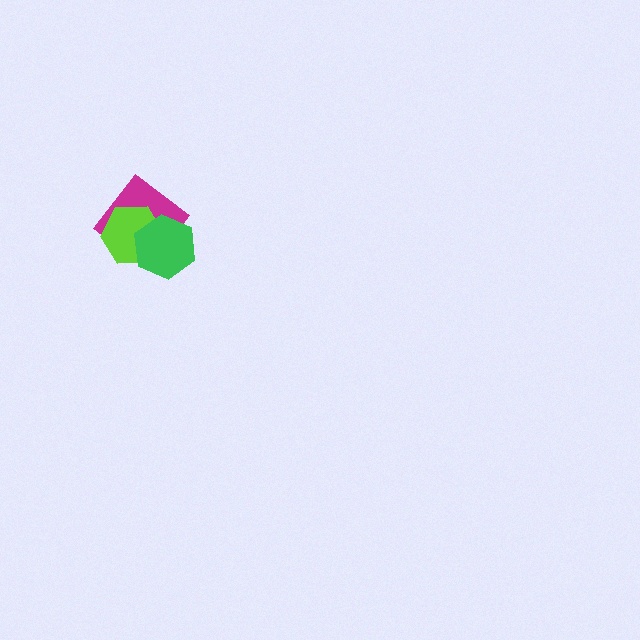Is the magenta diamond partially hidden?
Yes, it is partially covered by another shape.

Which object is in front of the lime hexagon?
The green hexagon is in front of the lime hexagon.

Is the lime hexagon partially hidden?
Yes, it is partially covered by another shape.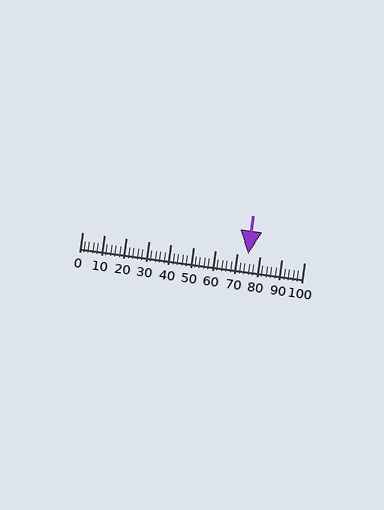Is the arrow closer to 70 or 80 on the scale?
The arrow is closer to 70.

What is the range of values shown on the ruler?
The ruler shows values from 0 to 100.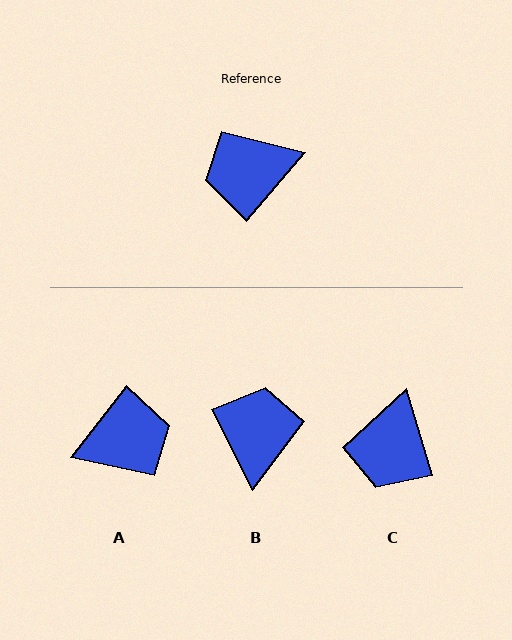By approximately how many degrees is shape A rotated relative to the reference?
Approximately 178 degrees clockwise.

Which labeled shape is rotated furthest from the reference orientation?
A, about 178 degrees away.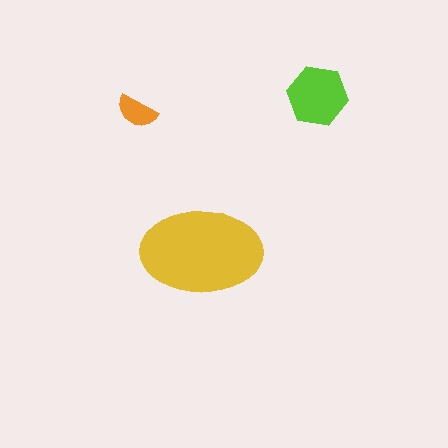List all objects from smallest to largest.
The orange semicircle, the lime hexagon, the yellow ellipse.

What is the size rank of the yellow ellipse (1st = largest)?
1st.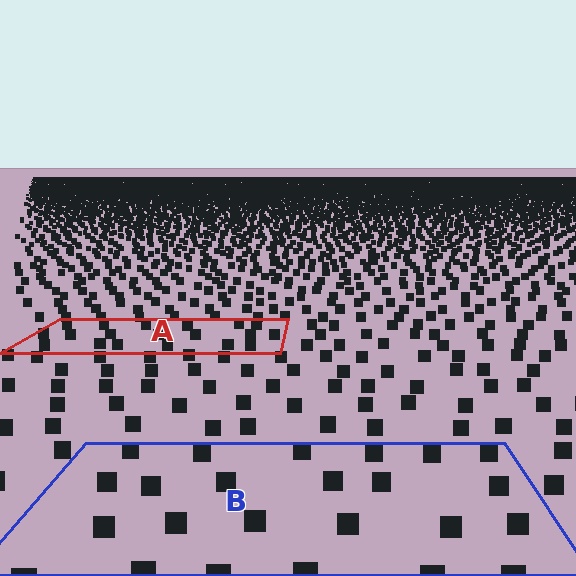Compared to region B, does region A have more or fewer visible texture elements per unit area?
Region A has more texture elements per unit area — they are packed more densely because it is farther away.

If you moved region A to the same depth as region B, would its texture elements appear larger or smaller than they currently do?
They would appear larger. At a closer depth, the same texture elements are projected at a bigger on-screen size.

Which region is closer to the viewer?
Region B is closer. The texture elements there are larger and more spread out.